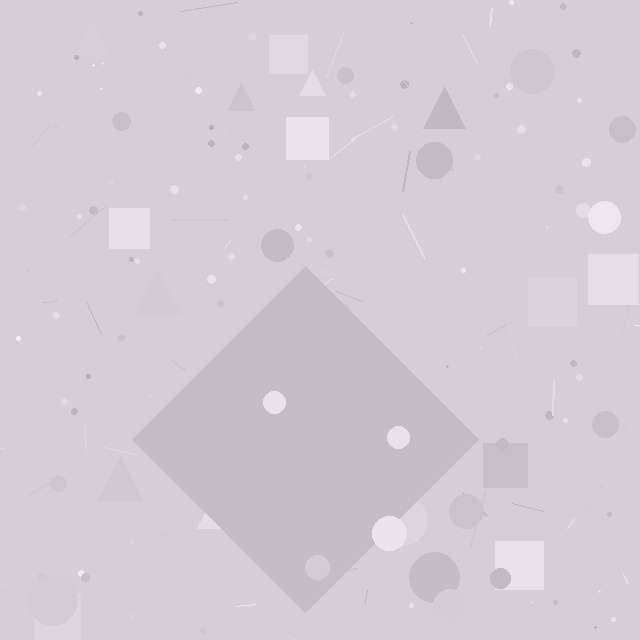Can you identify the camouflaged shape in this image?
The camouflaged shape is a diamond.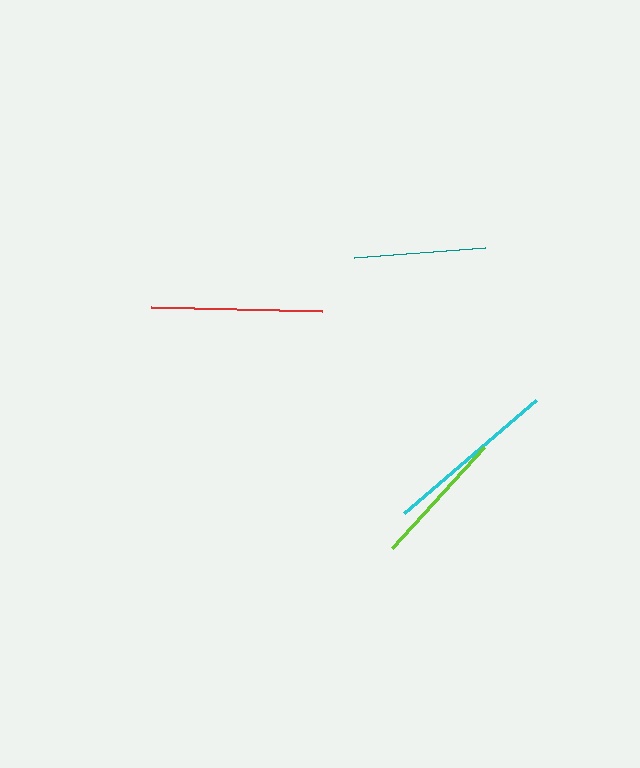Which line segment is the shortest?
The teal line is the shortest at approximately 132 pixels.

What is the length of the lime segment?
The lime segment is approximately 136 pixels long.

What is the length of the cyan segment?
The cyan segment is approximately 174 pixels long.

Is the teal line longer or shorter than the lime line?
The lime line is longer than the teal line.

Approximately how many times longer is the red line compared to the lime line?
The red line is approximately 1.3 times the length of the lime line.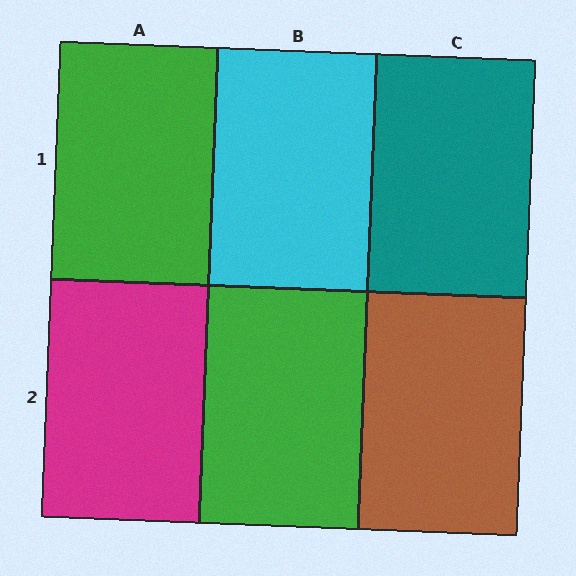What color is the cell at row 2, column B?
Green.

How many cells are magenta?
1 cell is magenta.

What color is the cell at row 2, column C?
Brown.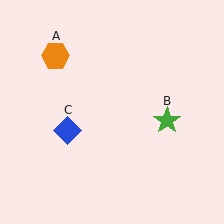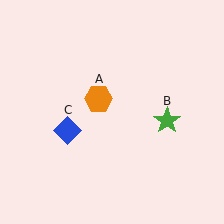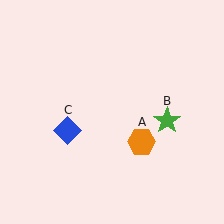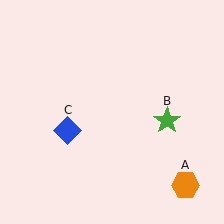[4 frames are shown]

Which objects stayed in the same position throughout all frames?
Green star (object B) and blue diamond (object C) remained stationary.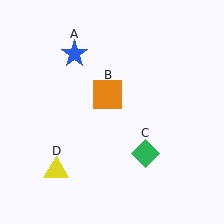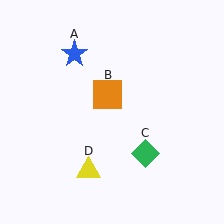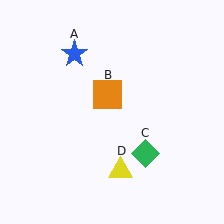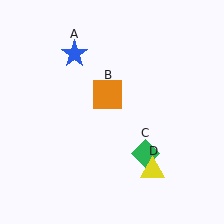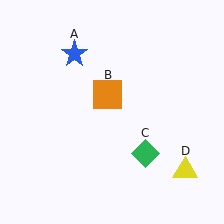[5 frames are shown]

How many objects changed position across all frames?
1 object changed position: yellow triangle (object D).